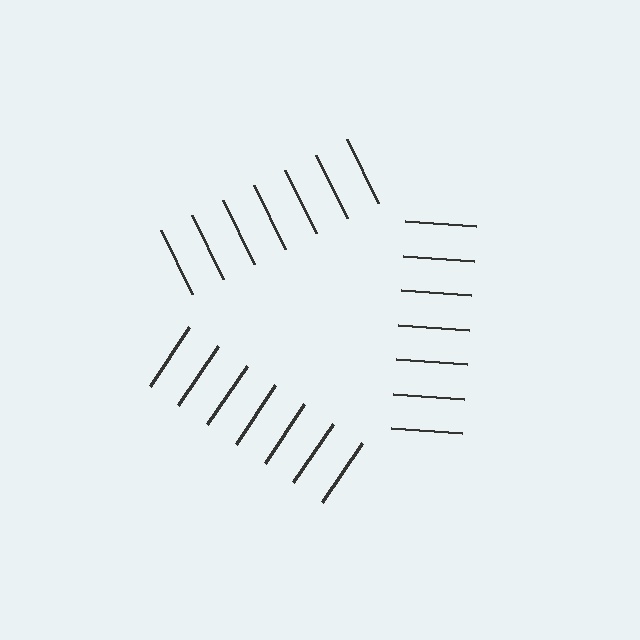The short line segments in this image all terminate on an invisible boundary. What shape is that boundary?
An illusory triangle — the line segments terminate on its edges but no continuous stroke is drawn.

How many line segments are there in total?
21 — 7 along each of the 3 edges.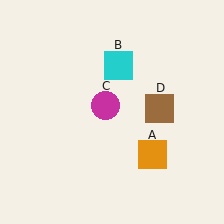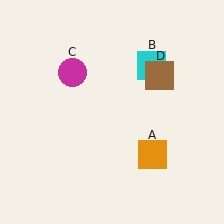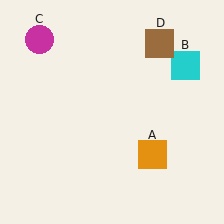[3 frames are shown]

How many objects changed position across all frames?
3 objects changed position: cyan square (object B), magenta circle (object C), brown square (object D).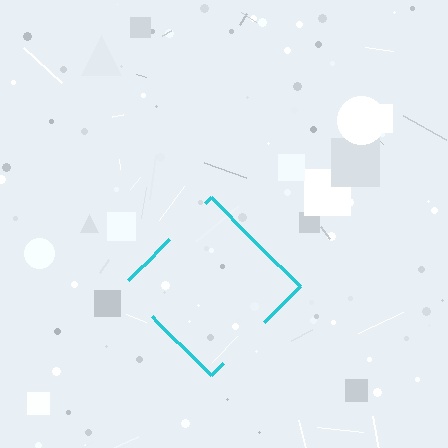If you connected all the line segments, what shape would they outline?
They would outline a diamond.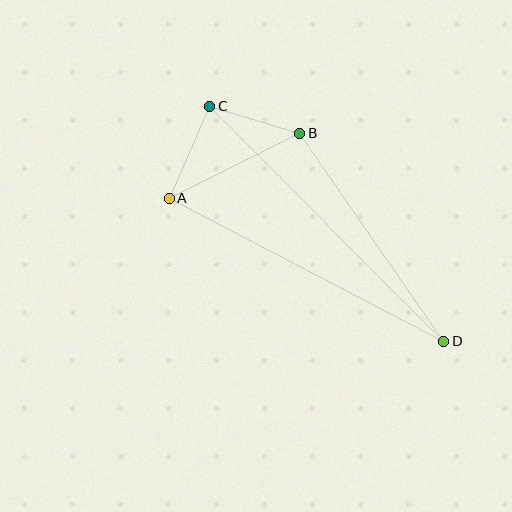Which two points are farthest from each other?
Points C and D are farthest from each other.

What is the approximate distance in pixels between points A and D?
The distance between A and D is approximately 309 pixels.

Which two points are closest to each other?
Points B and C are closest to each other.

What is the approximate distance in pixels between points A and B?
The distance between A and B is approximately 146 pixels.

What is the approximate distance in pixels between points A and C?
The distance between A and C is approximately 101 pixels.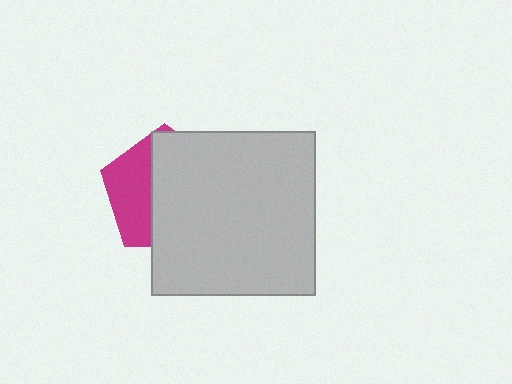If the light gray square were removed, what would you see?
You would see the complete magenta pentagon.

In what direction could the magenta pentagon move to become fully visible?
The magenta pentagon could move left. That would shift it out from behind the light gray square entirely.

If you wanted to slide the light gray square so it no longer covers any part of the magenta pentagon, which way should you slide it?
Slide it right — that is the most direct way to separate the two shapes.